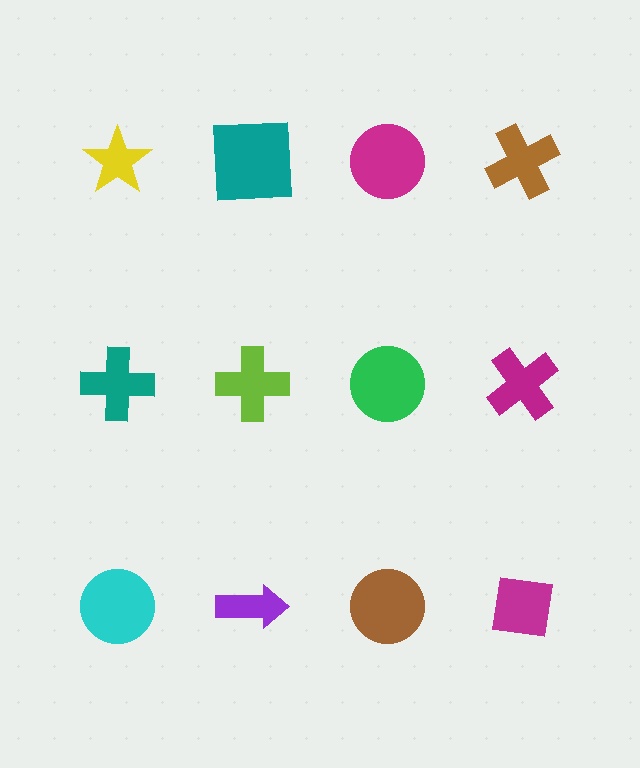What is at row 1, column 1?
A yellow star.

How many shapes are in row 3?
4 shapes.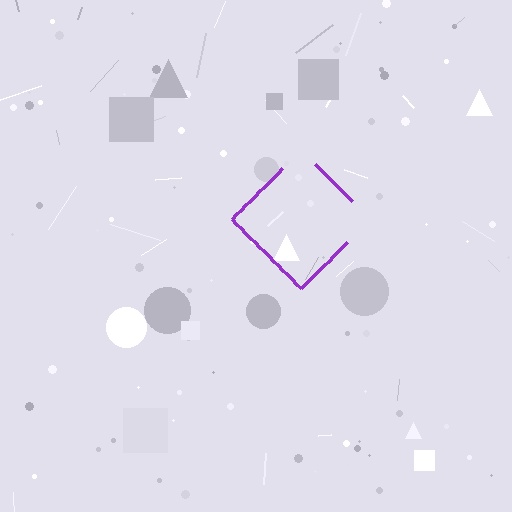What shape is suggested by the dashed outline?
The dashed outline suggests a diamond.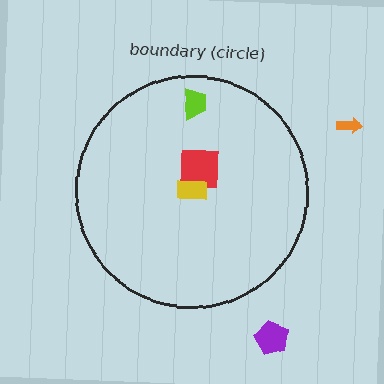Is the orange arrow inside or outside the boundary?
Outside.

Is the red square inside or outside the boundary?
Inside.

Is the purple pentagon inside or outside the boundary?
Outside.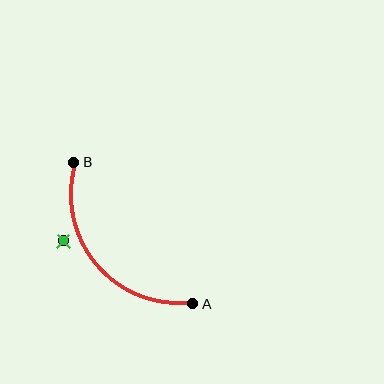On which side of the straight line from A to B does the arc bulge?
The arc bulges below and to the left of the straight line connecting A and B.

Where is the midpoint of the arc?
The arc midpoint is the point on the curve farthest from the straight line joining A and B. It sits below and to the left of that line.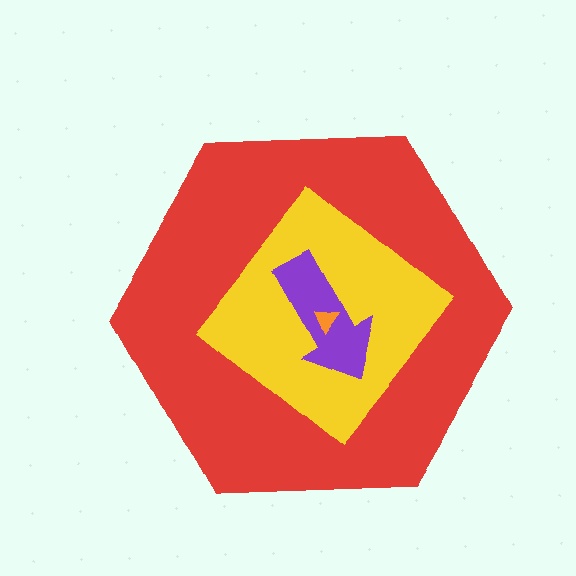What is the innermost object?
The orange triangle.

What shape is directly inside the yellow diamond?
The purple arrow.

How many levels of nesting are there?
4.